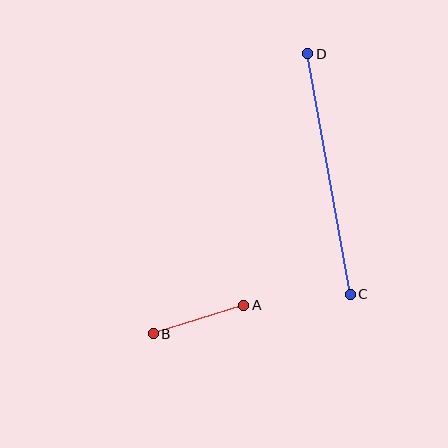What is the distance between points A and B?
The distance is approximately 95 pixels.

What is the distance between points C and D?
The distance is approximately 244 pixels.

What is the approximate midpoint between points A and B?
The midpoint is at approximately (198, 319) pixels.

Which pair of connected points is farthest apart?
Points C and D are farthest apart.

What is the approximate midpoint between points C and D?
The midpoint is at approximately (329, 174) pixels.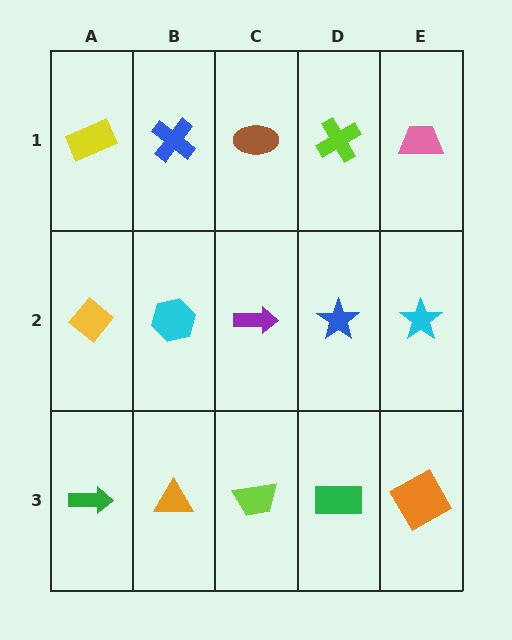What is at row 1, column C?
A brown ellipse.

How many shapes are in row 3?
5 shapes.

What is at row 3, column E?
An orange square.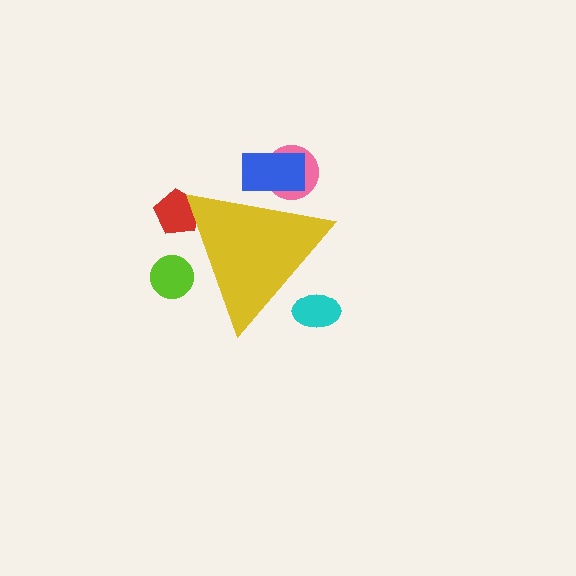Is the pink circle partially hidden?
Yes, the pink circle is partially hidden behind the yellow triangle.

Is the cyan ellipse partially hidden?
Yes, the cyan ellipse is partially hidden behind the yellow triangle.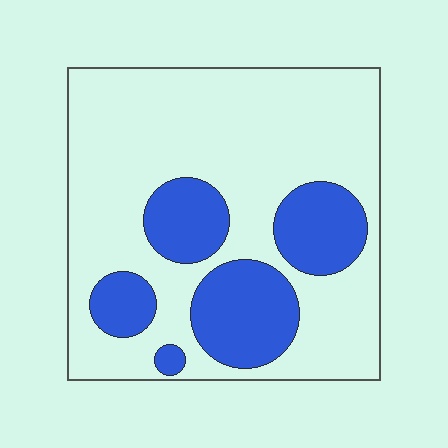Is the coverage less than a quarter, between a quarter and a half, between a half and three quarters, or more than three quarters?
Between a quarter and a half.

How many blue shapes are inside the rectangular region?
5.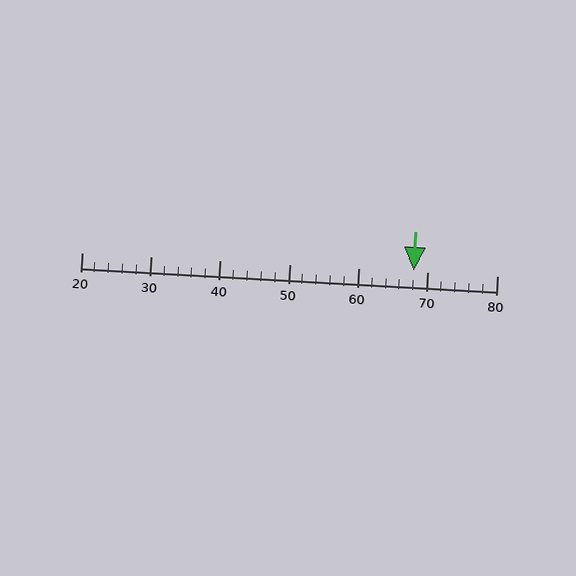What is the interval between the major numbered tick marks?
The major tick marks are spaced 10 units apart.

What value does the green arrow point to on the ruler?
The green arrow points to approximately 68.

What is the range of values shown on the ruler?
The ruler shows values from 20 to 80.